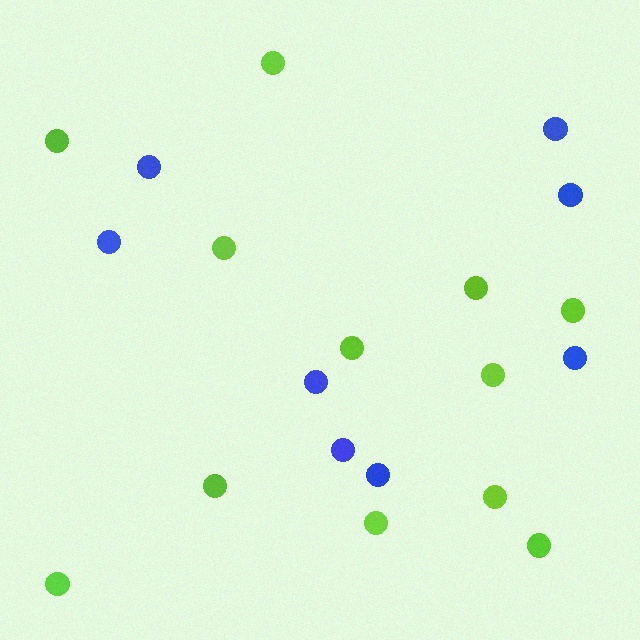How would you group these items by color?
There are 2 groups: one group of blue circles (8) and one group of lime circles (12).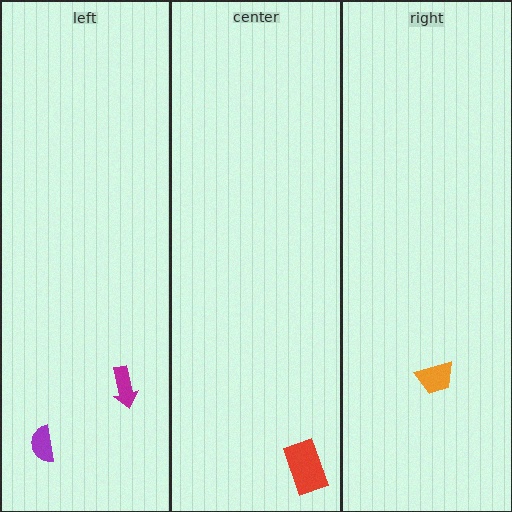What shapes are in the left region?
The purple semicircle, the magenta arrow.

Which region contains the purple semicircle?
The left region.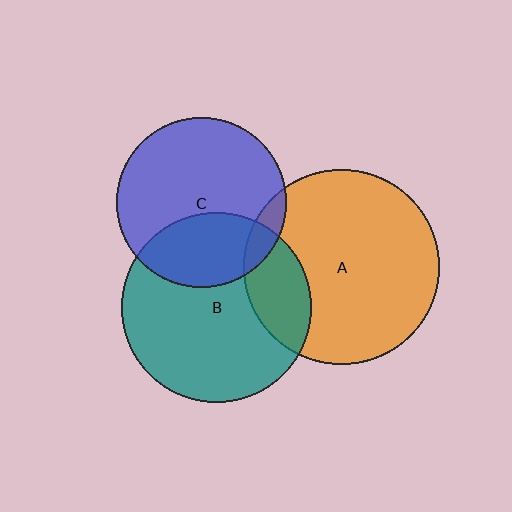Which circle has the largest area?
Circle A (orange).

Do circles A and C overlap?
Yes.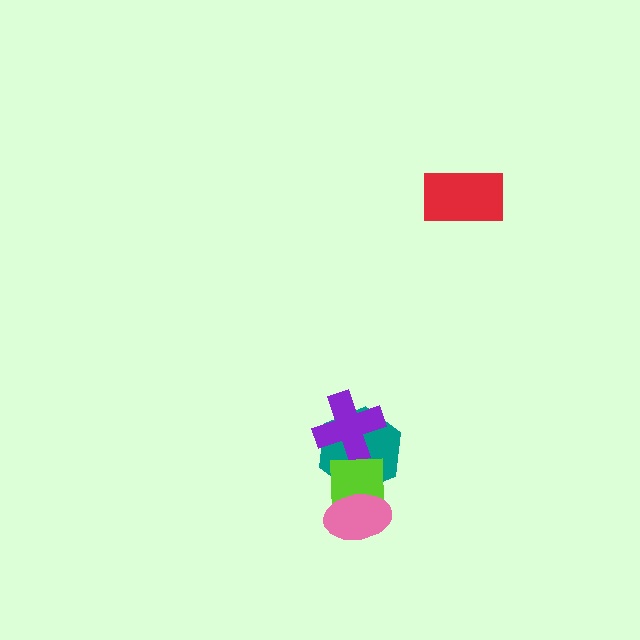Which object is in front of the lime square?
The pink ellipse is in front of the lime square.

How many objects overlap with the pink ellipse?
2 objects overlap with the pink ellipse.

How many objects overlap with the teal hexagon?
3 objects overlap with the teal hexagon.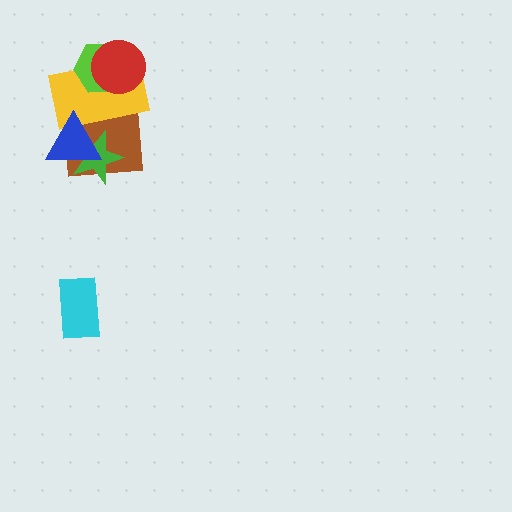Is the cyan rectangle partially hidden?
No, no other shape covers it.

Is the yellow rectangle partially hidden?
Yes, it is partially covered by another shape.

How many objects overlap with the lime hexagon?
2 objects overlap with the lime hexagon.